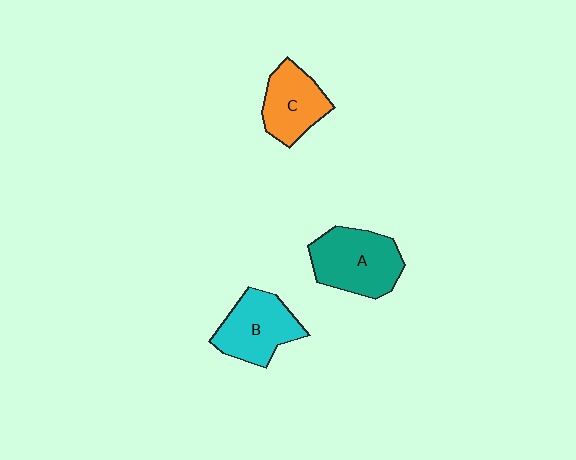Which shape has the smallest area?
Shape C (orange).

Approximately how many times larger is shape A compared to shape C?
Approximately 1.3 times.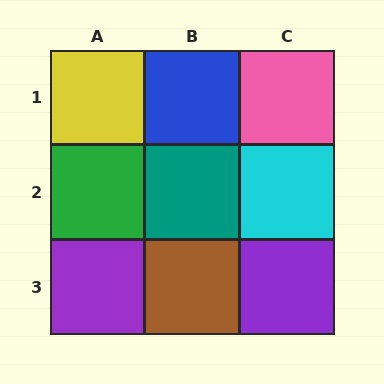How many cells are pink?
1 cell is pink.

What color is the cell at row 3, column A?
Purple.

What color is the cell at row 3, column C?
Purple.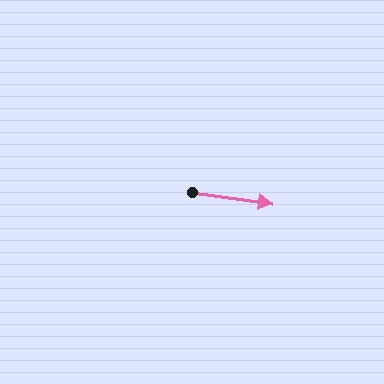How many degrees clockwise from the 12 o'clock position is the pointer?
Approximately 98 degrees.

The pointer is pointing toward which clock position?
Roughly 3 o'clock.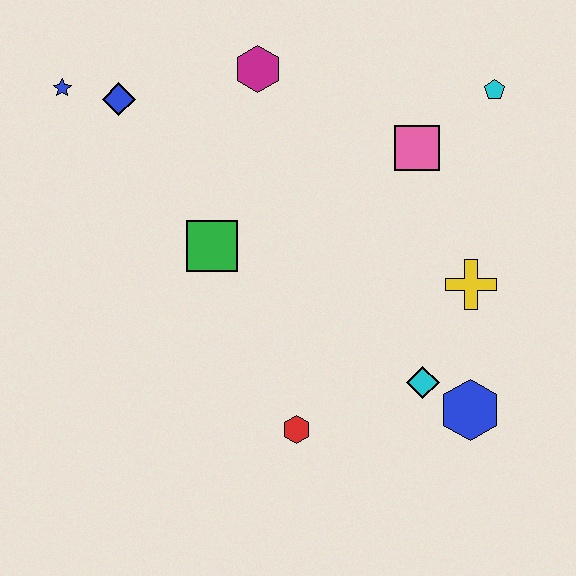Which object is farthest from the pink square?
The blue star is farthest from the pink square.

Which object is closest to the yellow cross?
The cyan diamond is closest to the yellow cross.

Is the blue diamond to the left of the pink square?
Yes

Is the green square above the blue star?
No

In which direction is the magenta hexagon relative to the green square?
The magenta hexagon is above the green square.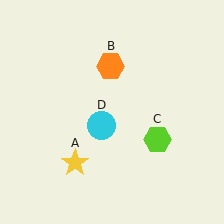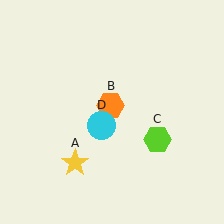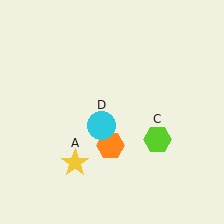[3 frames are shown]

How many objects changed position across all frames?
1 object changed position: orange hexagon (object B).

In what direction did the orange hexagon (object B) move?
The orange hexagon (object B) moved down.